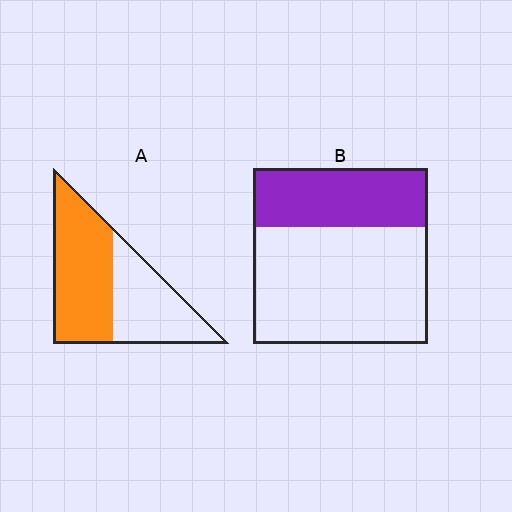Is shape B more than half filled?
No.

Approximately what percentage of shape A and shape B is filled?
A is approximately 55% and B is approximately 35%.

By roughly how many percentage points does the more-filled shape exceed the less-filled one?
By roughly 25 percentage points (A over B).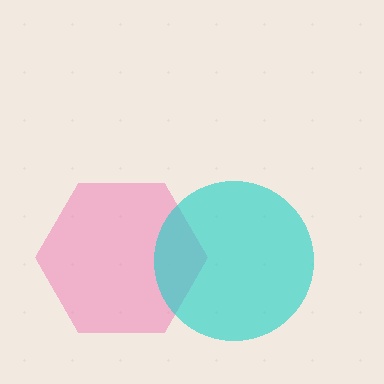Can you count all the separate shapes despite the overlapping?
Yes, there are 2 separate shapes.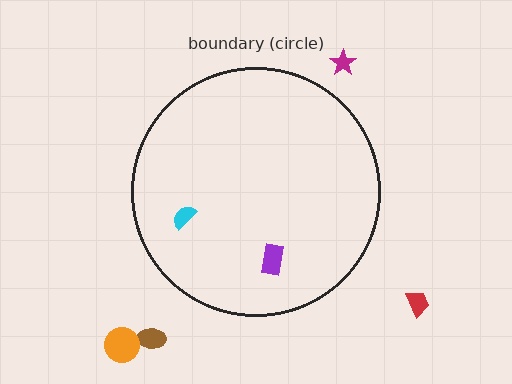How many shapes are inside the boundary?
2 inside, 4 outside.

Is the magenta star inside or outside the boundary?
Outside.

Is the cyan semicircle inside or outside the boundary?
Inside.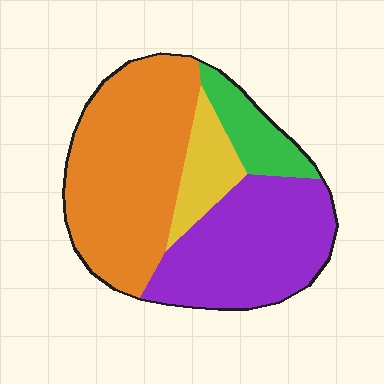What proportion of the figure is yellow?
Yellow takes up less than a sixth of the figure.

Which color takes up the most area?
Orange, at roughly 45%.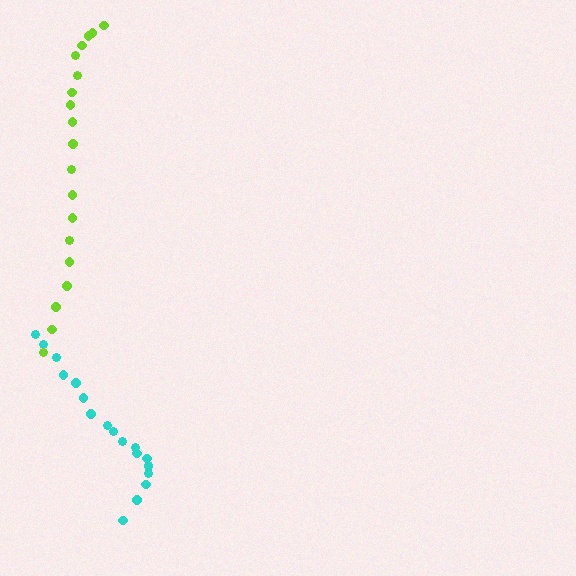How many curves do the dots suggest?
There are 2 distinct paths.